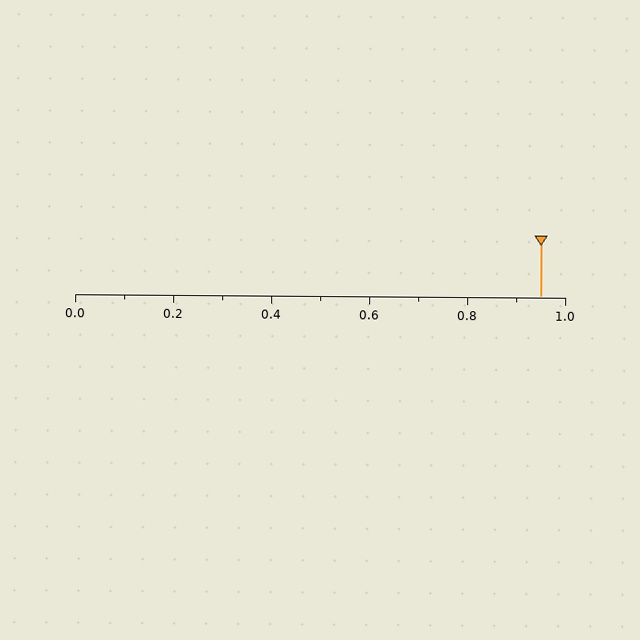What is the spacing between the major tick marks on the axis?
The major ticks are spaced 0.2 apart.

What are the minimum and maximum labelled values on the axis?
The axis runs from 0.0 to 1.0.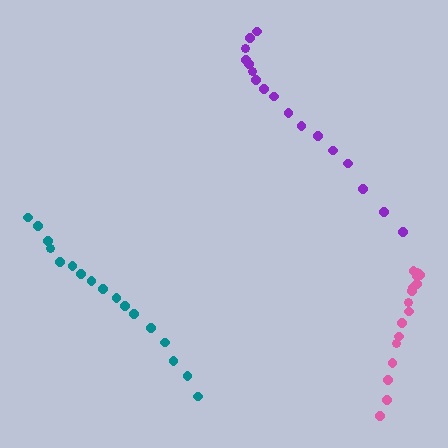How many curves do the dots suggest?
There are 3 distinct paths.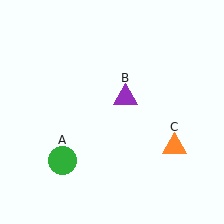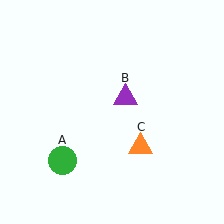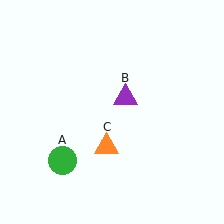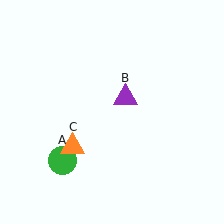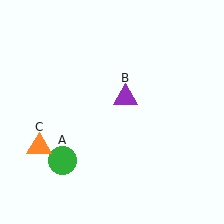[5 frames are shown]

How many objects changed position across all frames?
1 object changed position: orange triangle (object C).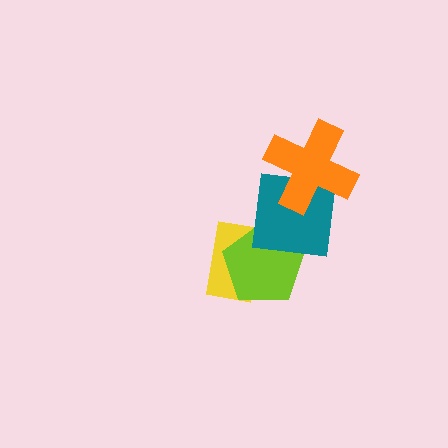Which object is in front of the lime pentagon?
The teal square is in front of the lime pentagon.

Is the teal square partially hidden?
Yes, it is partially covered by another shape.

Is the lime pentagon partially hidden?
Yes, it is partially covered by another shape.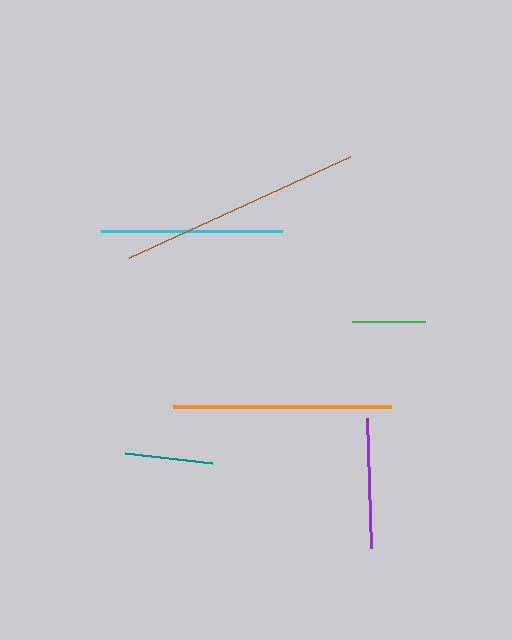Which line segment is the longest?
The brown line is the longest at approximately 243 pixels.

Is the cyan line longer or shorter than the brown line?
The brown line is longer than the cyan line.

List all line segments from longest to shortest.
From longest to shortest: brown, orange, cyan, purple, teal, green.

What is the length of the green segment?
The green segment is approximately 73 pixels long.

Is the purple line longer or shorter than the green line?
The purple line is longer than the green line.